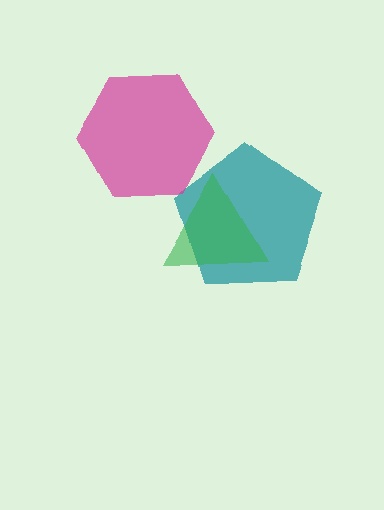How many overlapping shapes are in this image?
There are 3 overlapping shapes in the image.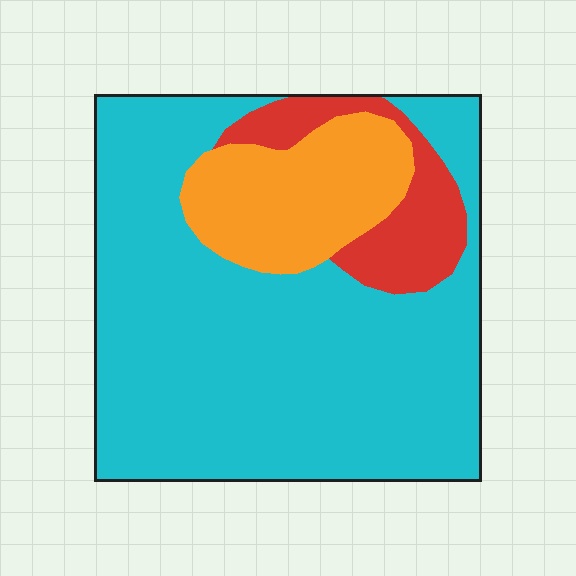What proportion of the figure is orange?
Orange covers about 15% of the figure.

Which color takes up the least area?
Red, at roughly 10%.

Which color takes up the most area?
Cyan, at roughly 70%.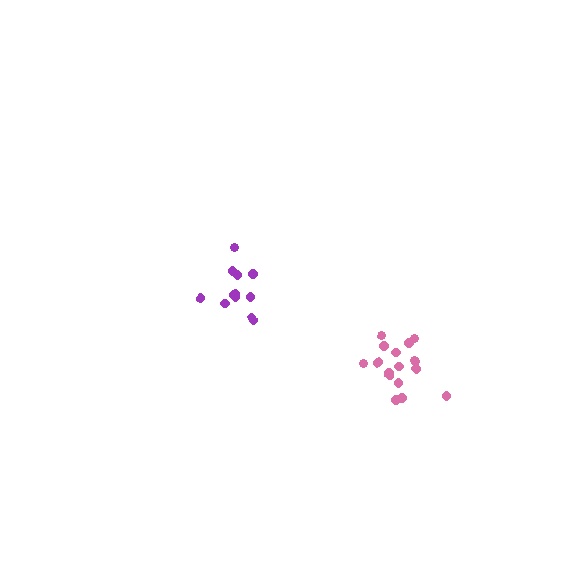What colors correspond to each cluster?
The clusters are colored: pink, purple.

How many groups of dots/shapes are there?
There are 2 groups.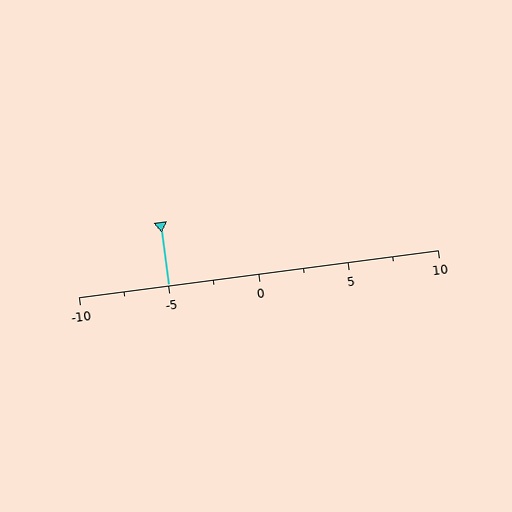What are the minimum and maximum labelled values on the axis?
The axis runs from -10 to 10.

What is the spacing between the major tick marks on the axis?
The major ticks are spaced 5 apart.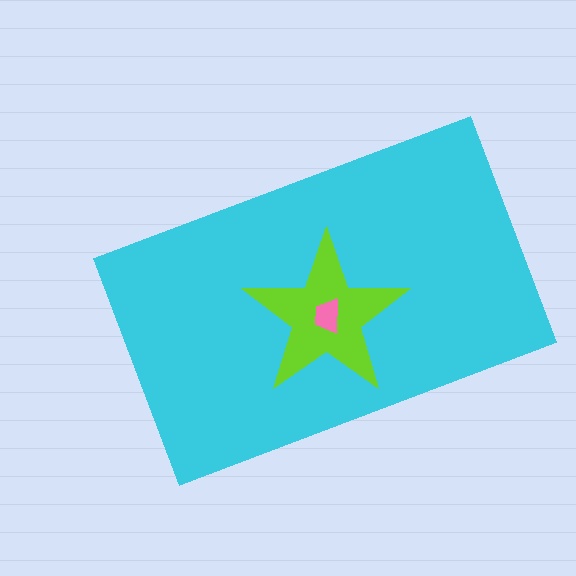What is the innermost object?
The pink trapezoid.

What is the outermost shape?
The cyan rectangle.